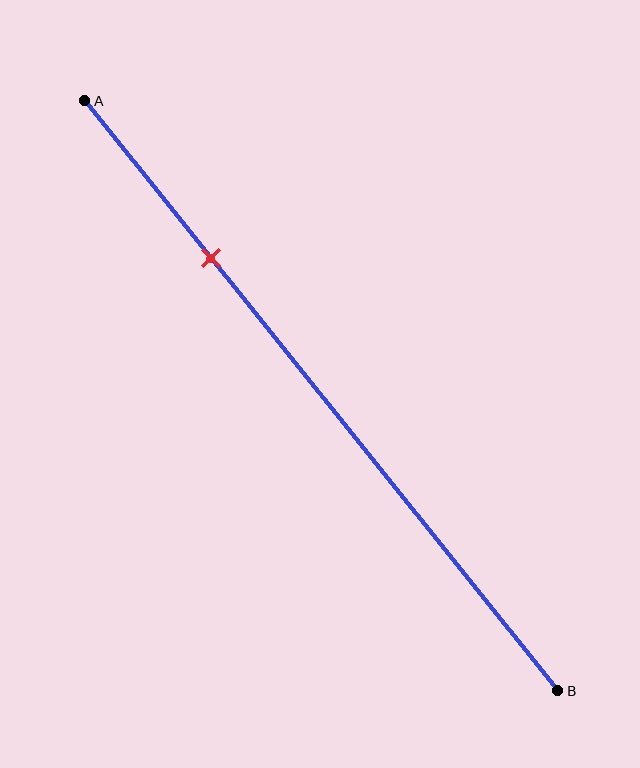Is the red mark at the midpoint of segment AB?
No, the mark is at about 25% from A, not at the 50% midpoint.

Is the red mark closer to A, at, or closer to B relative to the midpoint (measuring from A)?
The red mark is closer to point A than the midpoint of segment AB.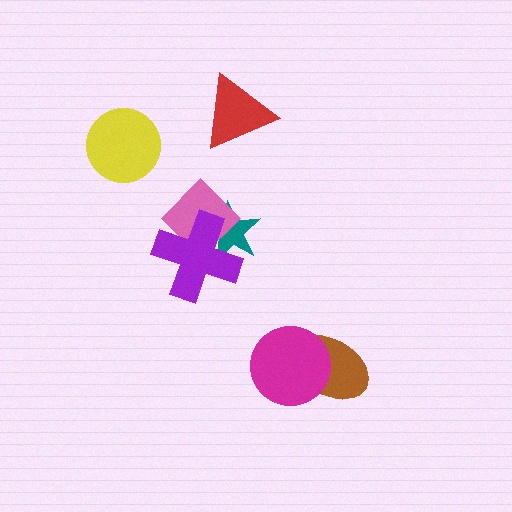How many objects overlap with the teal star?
2 objects overlap with the teal star.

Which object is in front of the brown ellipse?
The magenta circle is in front of the brown ellipse.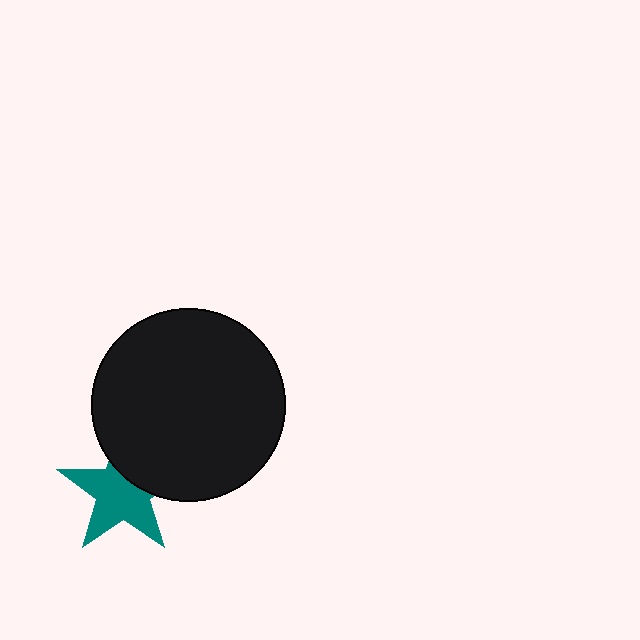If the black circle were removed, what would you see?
You would see the complete teal star.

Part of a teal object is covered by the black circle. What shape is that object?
It is a star.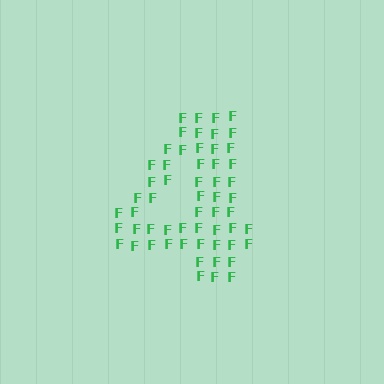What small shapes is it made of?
It is made of small letter F's.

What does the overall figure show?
The overall figure shows the digit 4.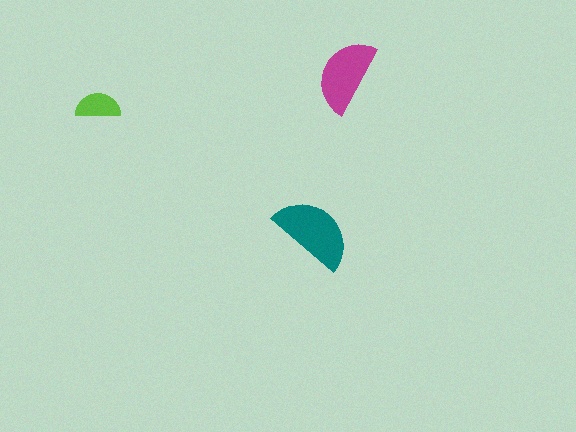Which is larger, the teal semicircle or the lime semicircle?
The teal one.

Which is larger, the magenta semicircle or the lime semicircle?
The magenta one.